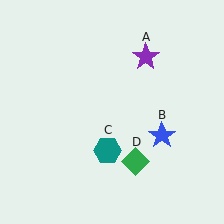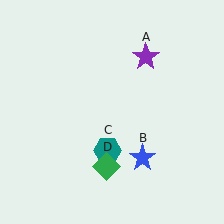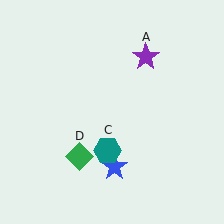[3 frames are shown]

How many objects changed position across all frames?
2 objects changed position: blue star (object B), green diamond (object D).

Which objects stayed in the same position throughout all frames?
Purple star (object A) and teal hexagon (object C) remained stationary.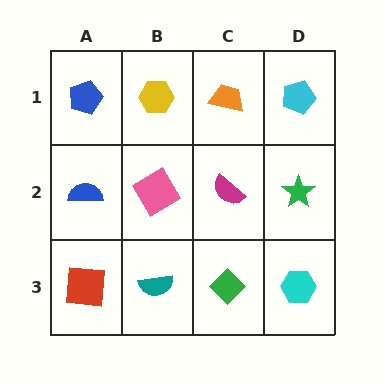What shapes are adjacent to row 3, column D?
A green star (row 2, column D), a green diamond (row 3, column C).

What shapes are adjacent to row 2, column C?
An orange trapezoid (row 1, column C), a green diamond (row 3, column C), a pink diamond (row 2, column B), a green star (row 2, column D).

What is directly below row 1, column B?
A pink diamond.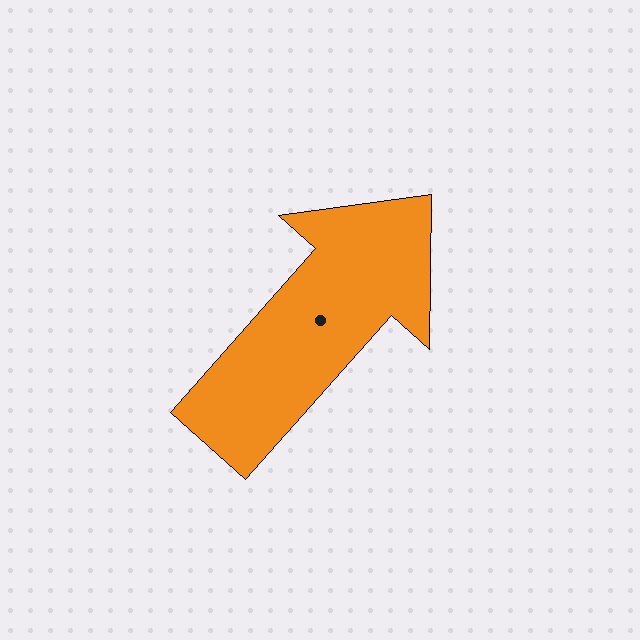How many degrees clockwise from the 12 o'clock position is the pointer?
Approximately 42 degrees.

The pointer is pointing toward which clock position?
Roughly 1 o'clock.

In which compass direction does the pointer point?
Northeast.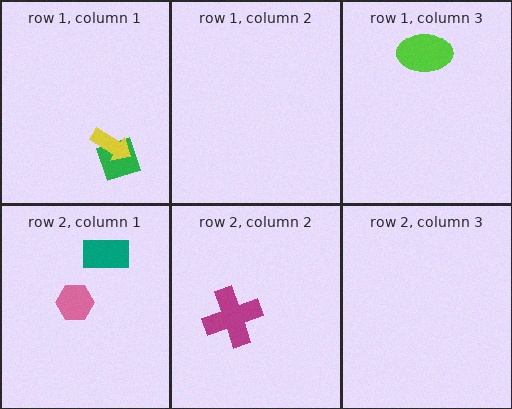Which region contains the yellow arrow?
The row 1, column 1 region.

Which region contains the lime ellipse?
The row 1, column 3 region.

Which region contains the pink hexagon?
The row 2, column 1 region.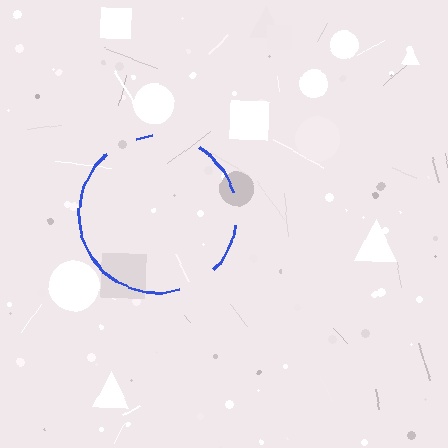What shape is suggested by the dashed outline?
The dashed outline suggests a circle.